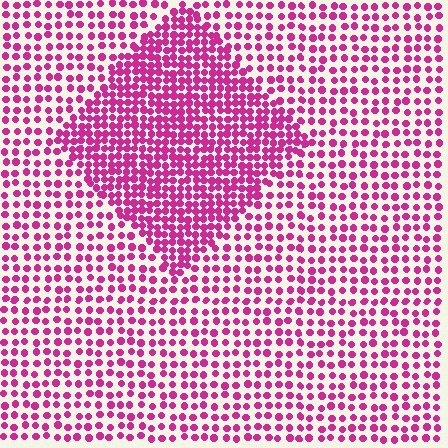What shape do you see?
I see a diamond.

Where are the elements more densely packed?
The elements are more densely packed inside the diamond boundary.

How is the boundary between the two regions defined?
The boundary is defined by a change in element density (approximately 1.9x ratio). All elements are the same color, size, and shape.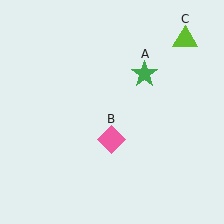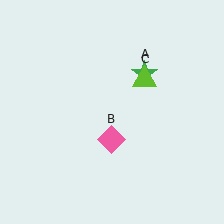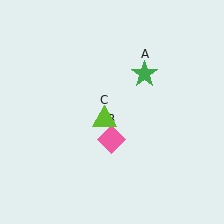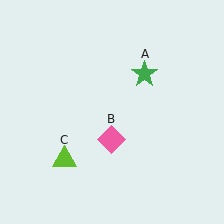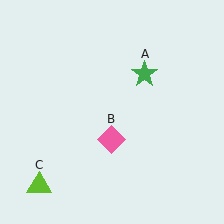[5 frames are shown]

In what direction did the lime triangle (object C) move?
The lime triangle (object C) moved down and to the left.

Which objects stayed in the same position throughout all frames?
Green star (object A) and pink diamond (object B) remained stationary.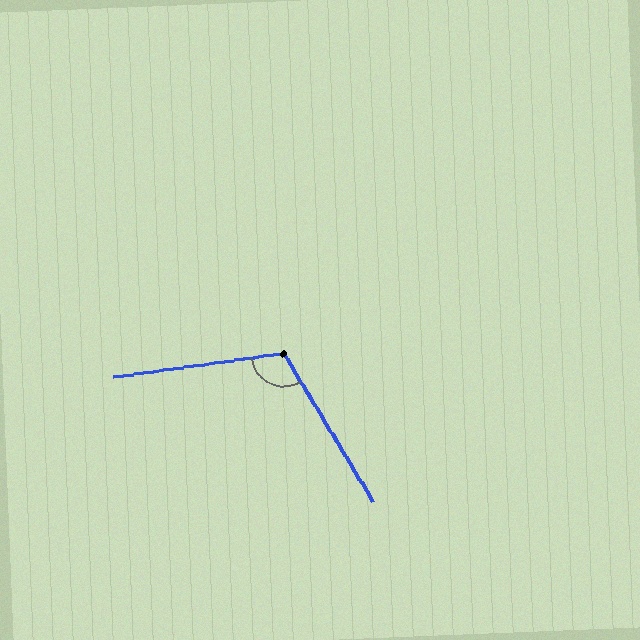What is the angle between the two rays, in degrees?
Approximately 113 degrees.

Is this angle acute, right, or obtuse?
It is obtuse.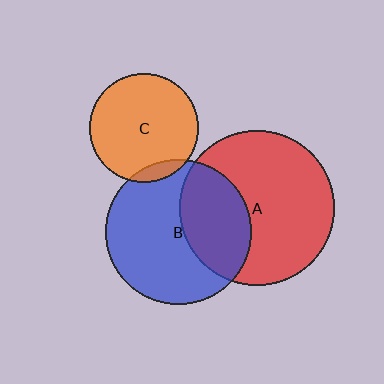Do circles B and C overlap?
Yes.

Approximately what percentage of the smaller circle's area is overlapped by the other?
Approximately 10%.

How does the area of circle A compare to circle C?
Approximately 2.0 times.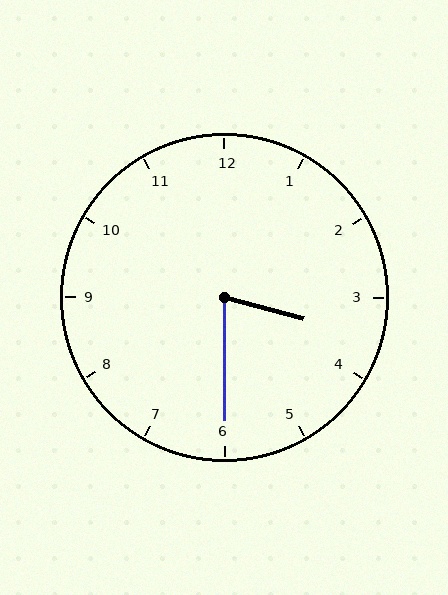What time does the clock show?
3:30.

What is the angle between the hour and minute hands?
Approximately 75 degrees.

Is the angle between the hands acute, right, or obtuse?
It is acute.